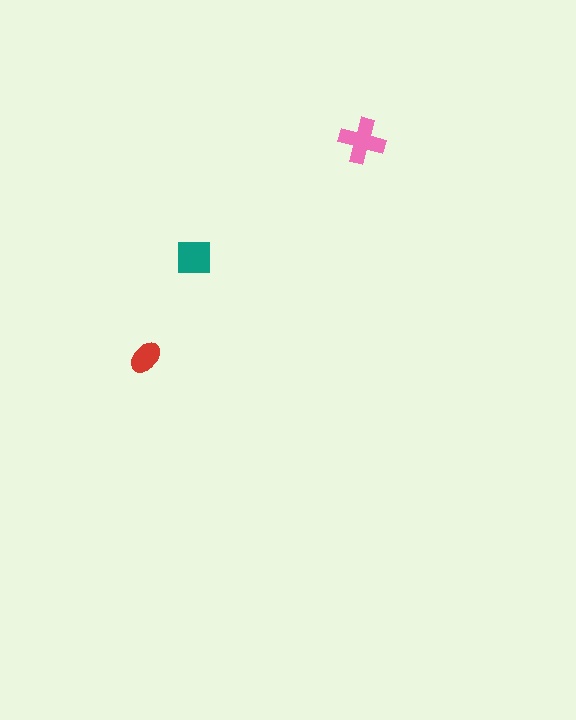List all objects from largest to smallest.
The pink cross, the teal square, the red ellipse.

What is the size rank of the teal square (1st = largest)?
2nd.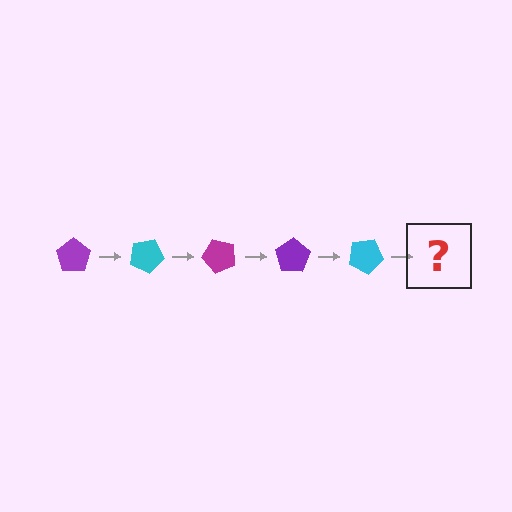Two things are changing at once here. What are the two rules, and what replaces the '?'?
The two rules are that it rotates 25 degrees each step and the color cycles through purple, cyan, and magenta. The '?' should be a magenta pentagon, rotated 125 degrees from the start.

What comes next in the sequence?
The next element should be a magenta pentagon, rotated 125 degrees from the start.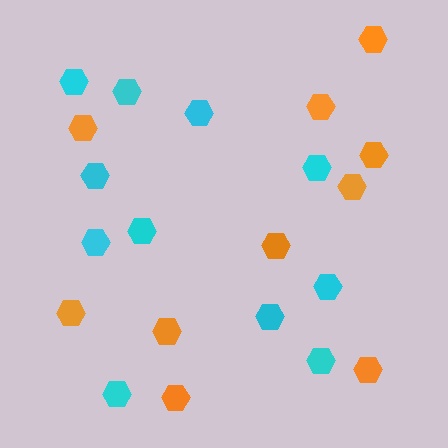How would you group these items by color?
There are 2 groups: one group of cyan hexagons (11) and one group of orange hexagons (10).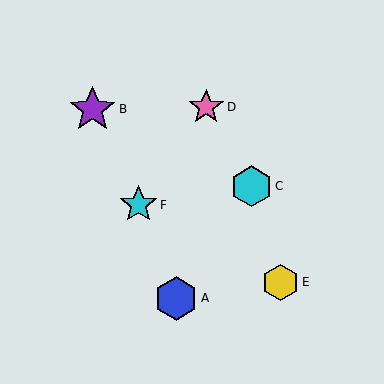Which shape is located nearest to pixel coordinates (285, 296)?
The yellow hexagon (labeled E) at (280, 283) is nearest to that location.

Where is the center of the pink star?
The center of the pink star is at (206, 107).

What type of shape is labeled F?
Shape F is a cyan star.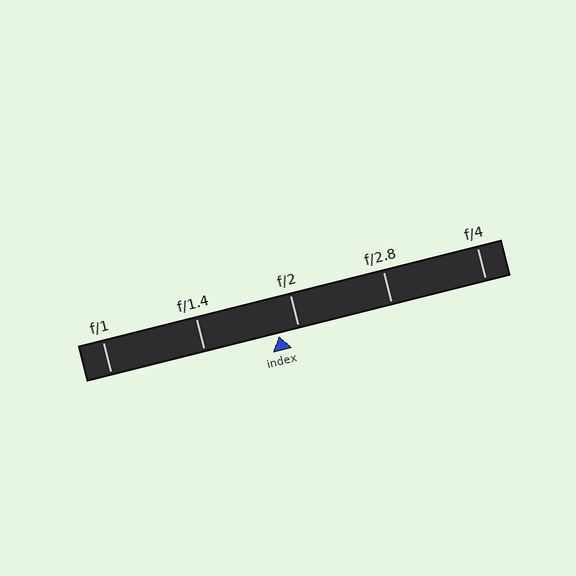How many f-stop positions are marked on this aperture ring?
There are 5 f-stop positions marked.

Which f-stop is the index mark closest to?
The index mark is closest to f/2.